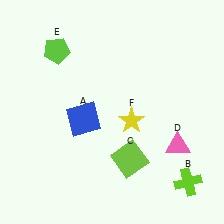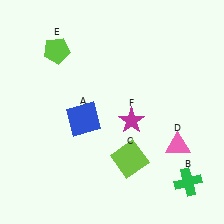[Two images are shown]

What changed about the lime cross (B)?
In Image 1, B is lime. In Image 2, it changed to green.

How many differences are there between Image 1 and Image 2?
There are 2 differences between the two images.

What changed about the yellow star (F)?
In Image 1, F is yellow. In Image 2, it changed to magenta.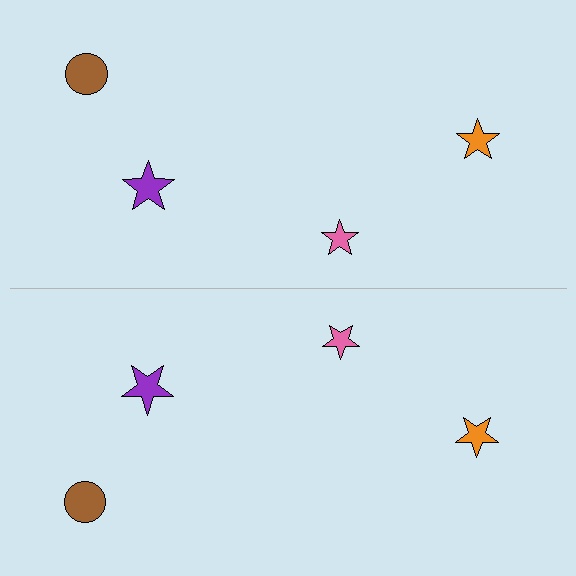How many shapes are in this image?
There are 8 shapes in this image.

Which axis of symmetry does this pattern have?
The pattern has a horizontal axis of symmetry running through the center of the image.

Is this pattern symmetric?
Yes, this pattern has bilateral (reflection) symmetry.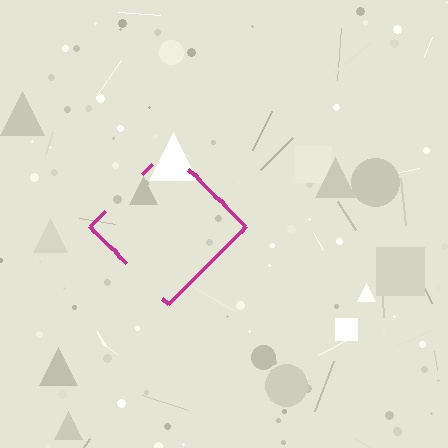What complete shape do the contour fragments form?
The contour fragments form a diamond.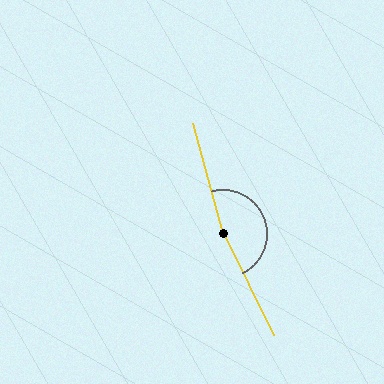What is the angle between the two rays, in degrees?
Approximately 169 degrees.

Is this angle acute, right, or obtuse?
It is obtuse.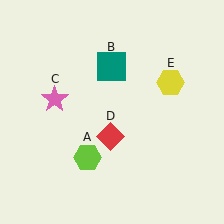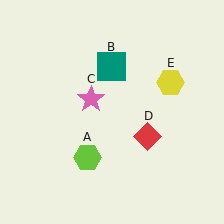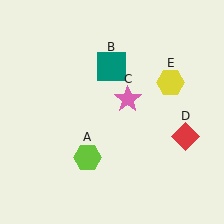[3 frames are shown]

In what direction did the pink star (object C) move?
The pink star (object C) moved right.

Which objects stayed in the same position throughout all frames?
Lime hexagon (object A) and teal square (object B) and yellow hexagon (object E) remained stationary.